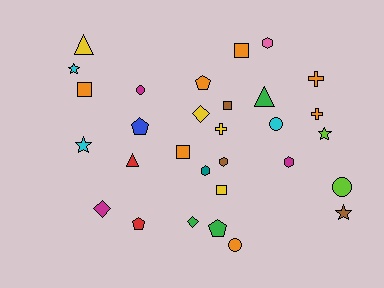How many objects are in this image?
There are 30 objects.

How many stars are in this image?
There are 4 stars.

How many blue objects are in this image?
There is 1 blue object.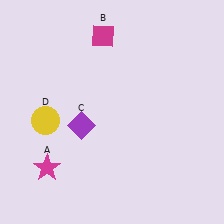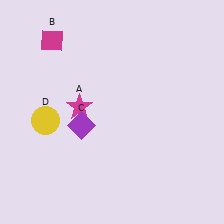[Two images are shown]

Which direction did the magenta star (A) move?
The magenta star (A) moved up.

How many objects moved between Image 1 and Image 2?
2 objects moved between the two images.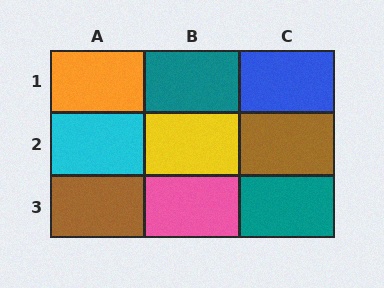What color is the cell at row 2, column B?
Yellow.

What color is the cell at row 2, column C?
Brown.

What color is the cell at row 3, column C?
Teal.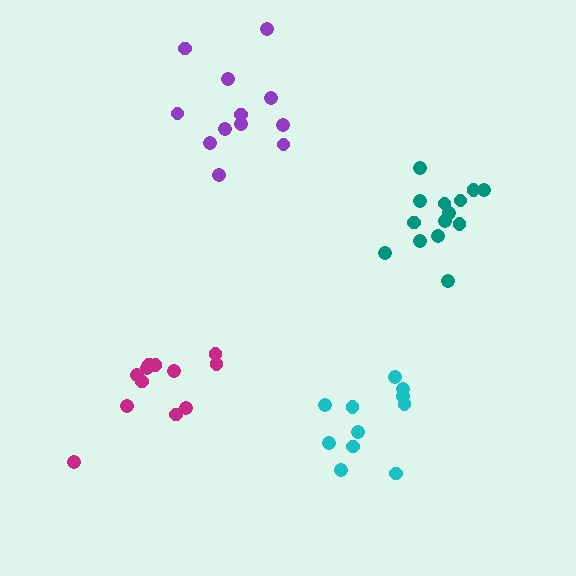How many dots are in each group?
Group 1: 12 dots, Group 2: 12 dots, Group 3: 14 dots, Group 4: 11 dots (49 total).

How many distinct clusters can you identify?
There are 4 distinct clusters.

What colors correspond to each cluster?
The clusters are colored: purple, magenta, teal, cyan.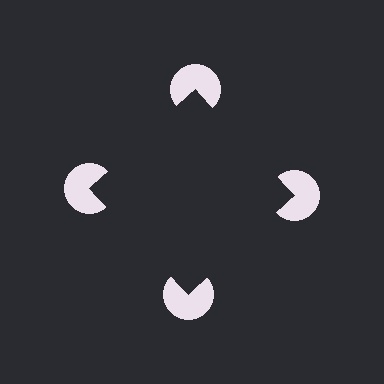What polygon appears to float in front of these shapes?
An illusory square — its edges are inferred from the aligned wedge cuts in the pac-man discs, not physically drawn.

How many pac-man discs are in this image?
There are 4 — one at each vertex of the illusory square.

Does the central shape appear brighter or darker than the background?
It typically appears slightly darker than the background, even though no actual brightness change is drawn.